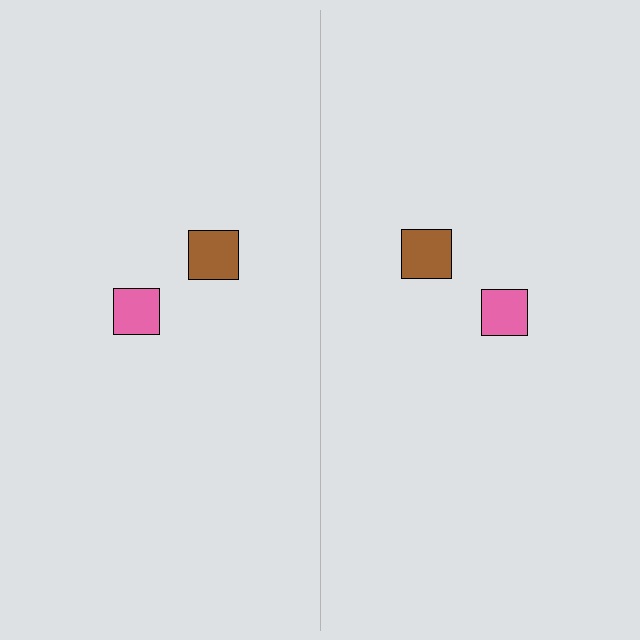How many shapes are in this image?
There are 4 shapes in this image.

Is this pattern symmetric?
Yes, this pattern has bilateral (reflection) symmetry.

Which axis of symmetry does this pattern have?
The pattern has a vertical axis of symmetry running through the center of the image.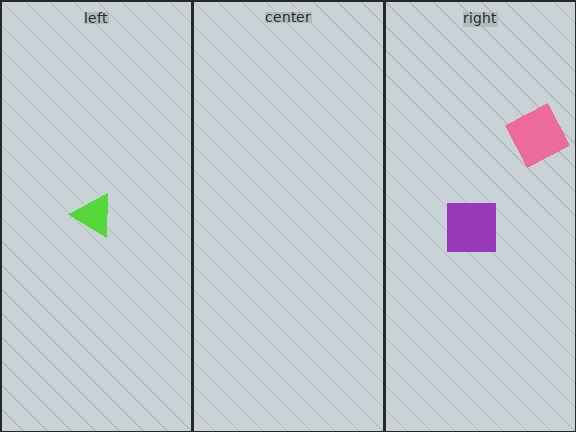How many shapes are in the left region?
1.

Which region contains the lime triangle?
The left region.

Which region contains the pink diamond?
The right region.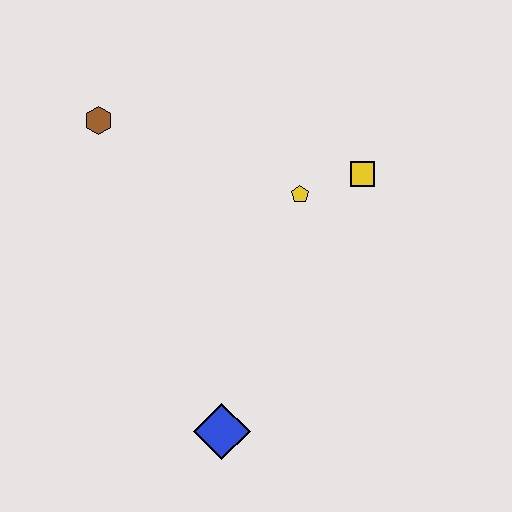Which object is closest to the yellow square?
The yellow pentagon is closest to the yellow square.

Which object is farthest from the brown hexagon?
The blue diamond is farthest from the brown hexagon.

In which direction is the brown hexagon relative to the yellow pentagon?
The brown hexagon is to the left of the yellow pentagon.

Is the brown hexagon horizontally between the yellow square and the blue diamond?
No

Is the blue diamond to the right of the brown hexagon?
Yes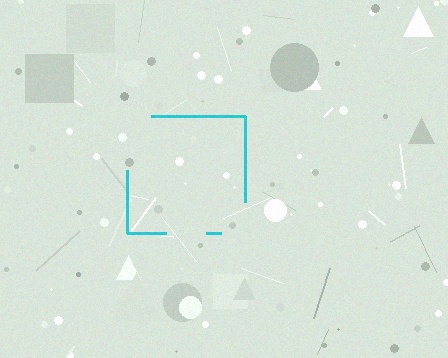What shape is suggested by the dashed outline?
The dashed outline suggests a square.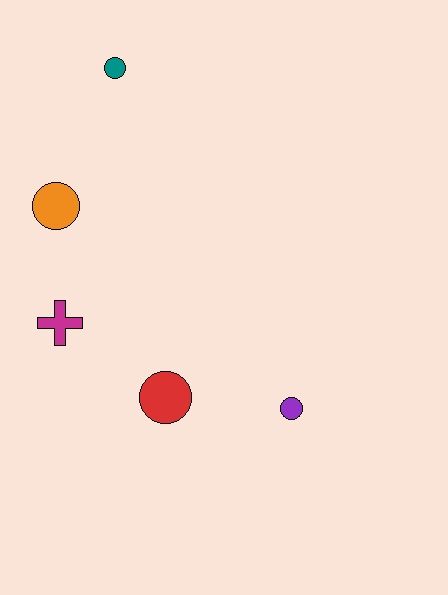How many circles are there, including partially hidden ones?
There are 4 circles.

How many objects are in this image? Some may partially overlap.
There are 5 objects.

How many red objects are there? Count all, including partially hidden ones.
There is 1 red object.